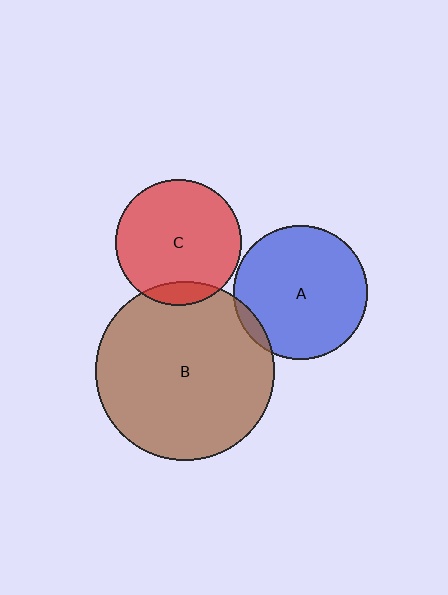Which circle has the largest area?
Circle B (brown).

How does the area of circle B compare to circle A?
Approximately 1.8 times.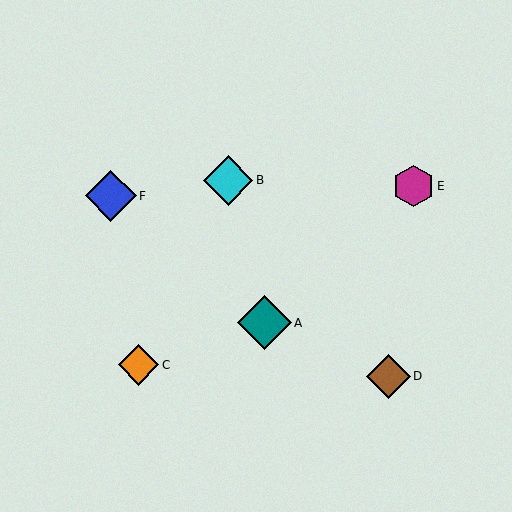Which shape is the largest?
The teal diamond (labeled A) is the largest.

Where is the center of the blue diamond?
The center of the blue diamond is at (111, 196).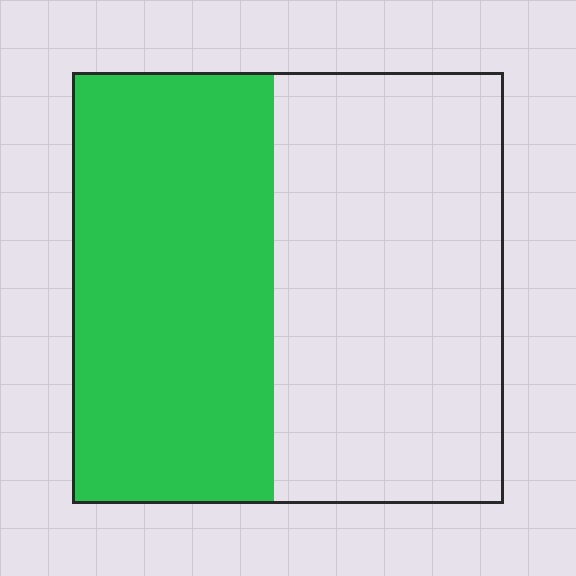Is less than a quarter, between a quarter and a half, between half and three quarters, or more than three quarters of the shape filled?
Between a quarter and a half.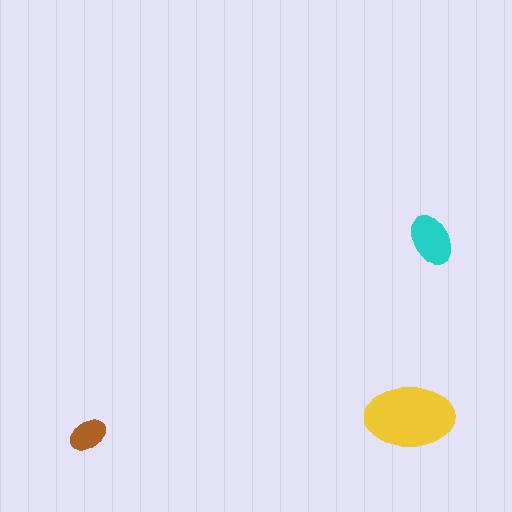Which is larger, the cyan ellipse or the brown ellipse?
The cyan one.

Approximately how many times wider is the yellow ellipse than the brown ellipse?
About 2.5 times wider.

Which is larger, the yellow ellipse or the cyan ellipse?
The yellow one.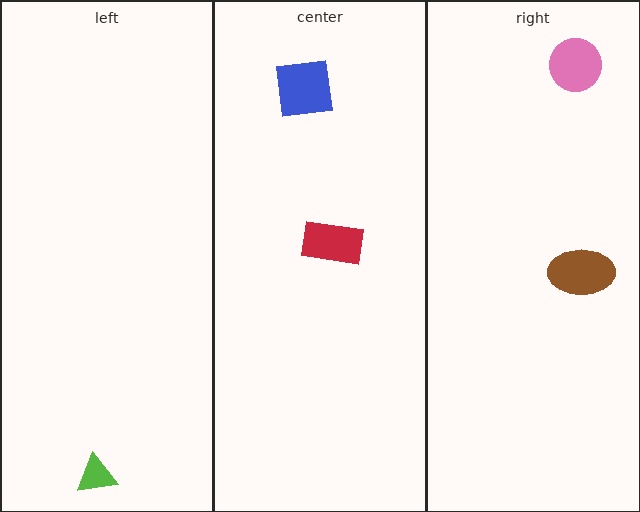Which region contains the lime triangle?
The left region.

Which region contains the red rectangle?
The center region.